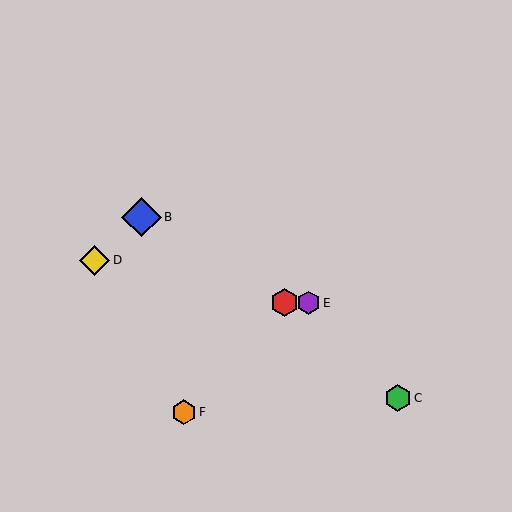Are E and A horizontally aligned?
Yes, both are at y≈303.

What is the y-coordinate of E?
Object E is at y≈303.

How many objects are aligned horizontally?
2 objects (A, E) are aligned horizontally.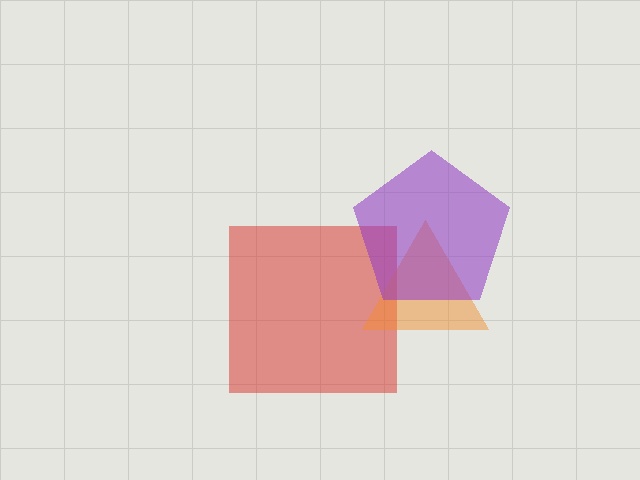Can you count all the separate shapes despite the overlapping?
Yes, there are 3 separate shapes.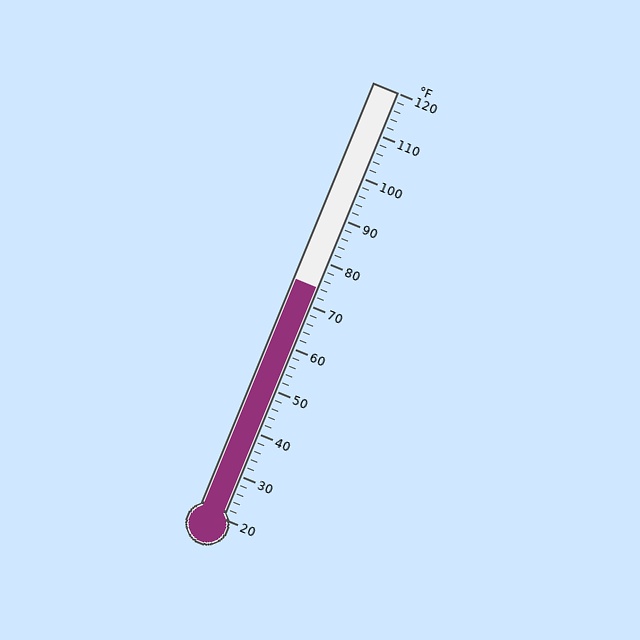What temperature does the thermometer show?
The thermometer shows approximately 74°F.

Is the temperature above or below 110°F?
The temperature is below 110°F.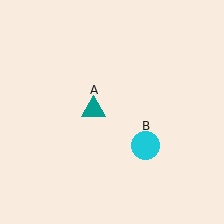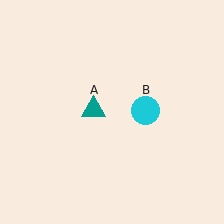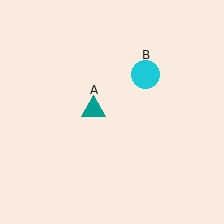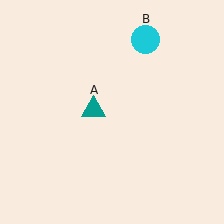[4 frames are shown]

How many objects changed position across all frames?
1 object changed position: cyan circle (object B).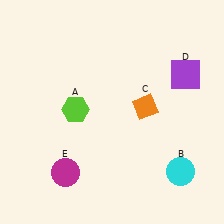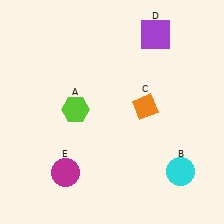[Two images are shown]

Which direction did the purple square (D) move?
The purple square (D) moved up.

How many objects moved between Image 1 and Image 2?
1 object moved between the two images.